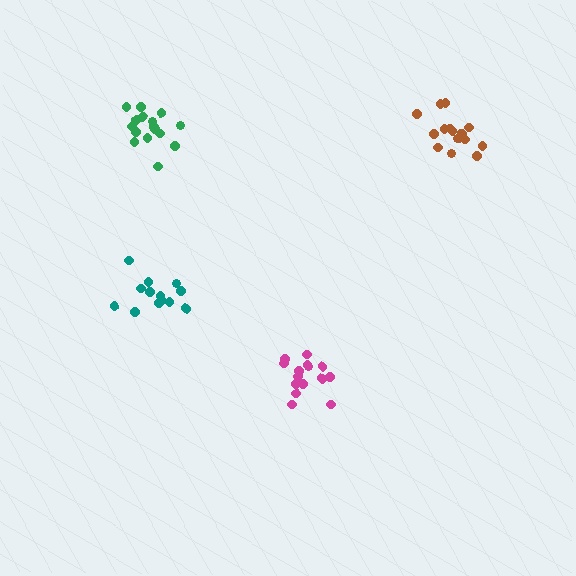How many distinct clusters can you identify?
There are 4 distinct clusters.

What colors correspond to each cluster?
The clusters are colored: magenta, green, brown, teal.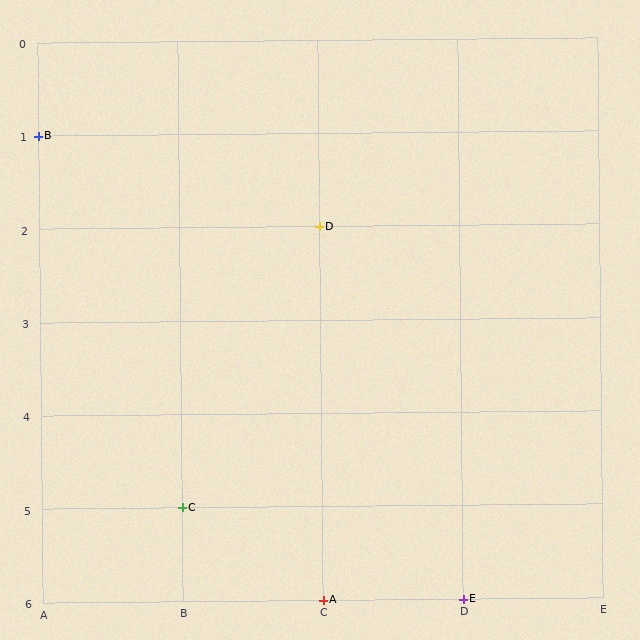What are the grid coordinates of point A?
Point A is at grid coordinates (C, 6).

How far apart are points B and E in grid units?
Points B and E are 3 columns and 5 rows apart (about 5.8 grid units diagonally).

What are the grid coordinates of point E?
Point E is at grid coordinates (D, 6).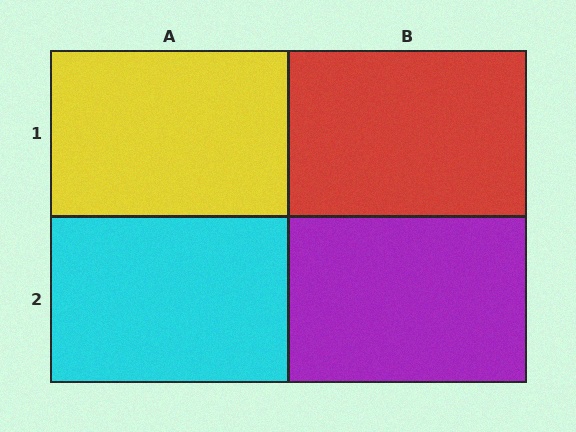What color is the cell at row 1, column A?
Yellow.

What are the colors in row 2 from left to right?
Cyan, purple.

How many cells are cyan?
1 cell is cyan.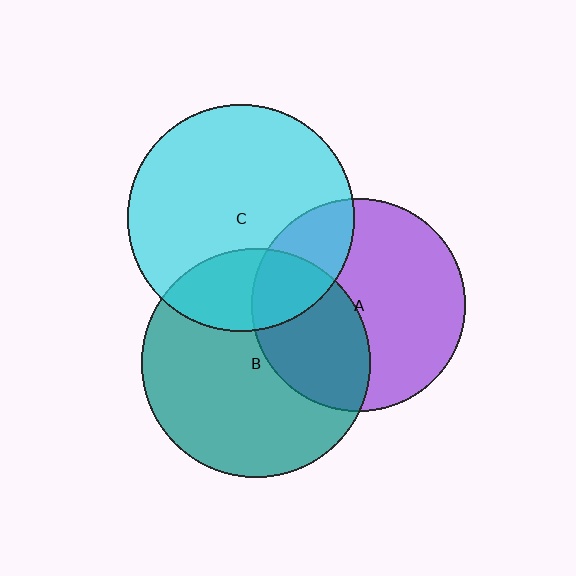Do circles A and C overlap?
Yes.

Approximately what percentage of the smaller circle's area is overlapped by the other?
Approximately 25%.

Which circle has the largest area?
Circle B (teal).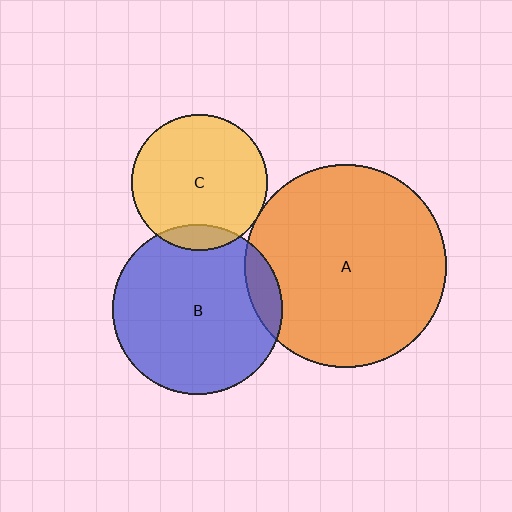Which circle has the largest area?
Circle A (orange).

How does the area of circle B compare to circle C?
Approximately 1.6 times.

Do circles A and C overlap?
Yes.